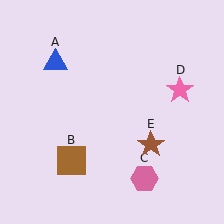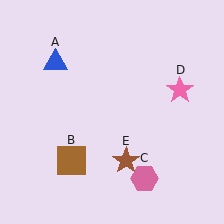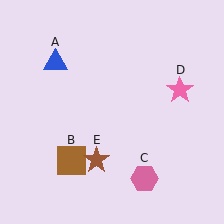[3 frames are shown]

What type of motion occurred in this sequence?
The brown star (object E) rotated clockwise around the center of the scene.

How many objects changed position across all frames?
1 object changed position: brown star (object E).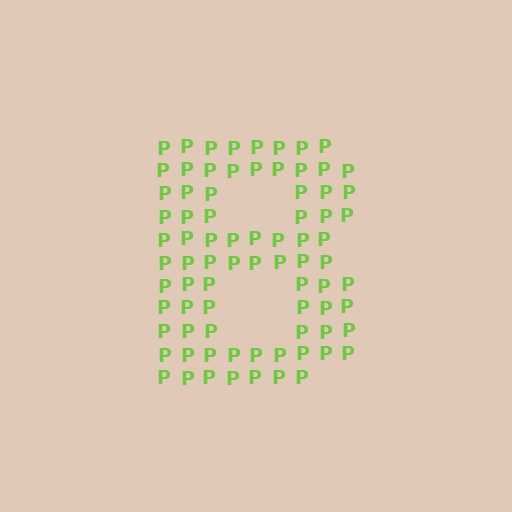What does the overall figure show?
The overall figure shows the letter B.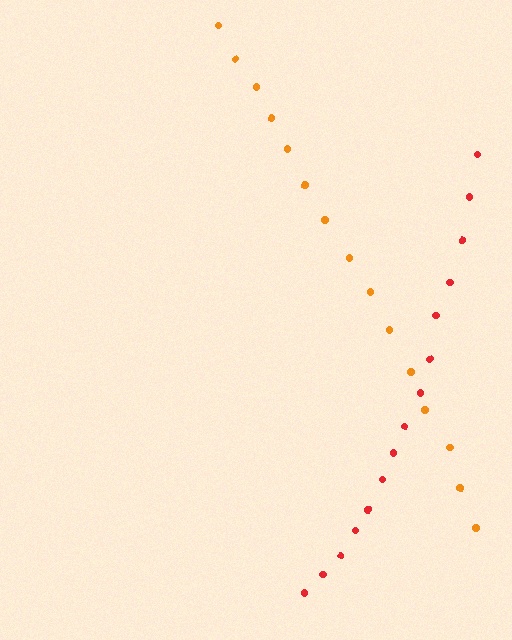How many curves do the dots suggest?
There are 2 distinct paths.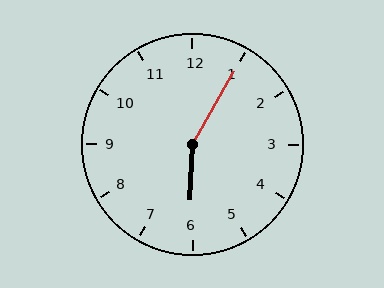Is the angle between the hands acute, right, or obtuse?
It is obtuse.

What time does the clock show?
6:05.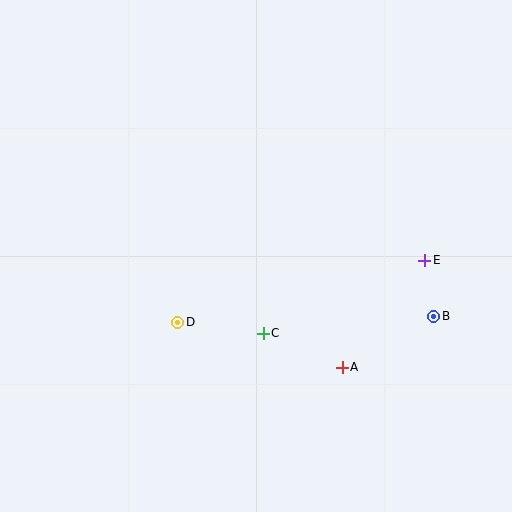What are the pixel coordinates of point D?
Point D is at (178, 322).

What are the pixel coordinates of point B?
Point B is at (434, 316).